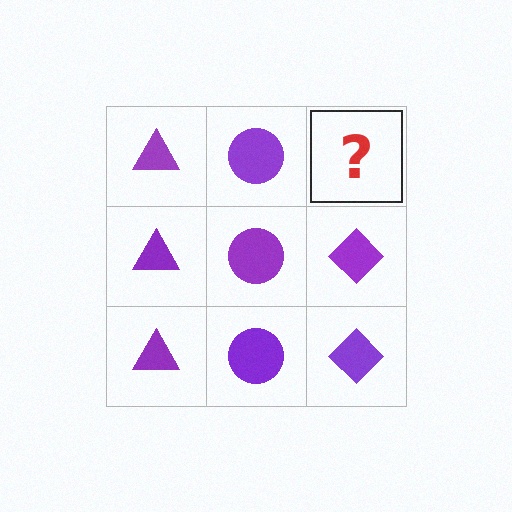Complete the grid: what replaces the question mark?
The question mark should be replaced with a purple diamond.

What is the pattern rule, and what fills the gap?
The rule is that each column has a consistent shape. The gap should be filled with a purple diamond.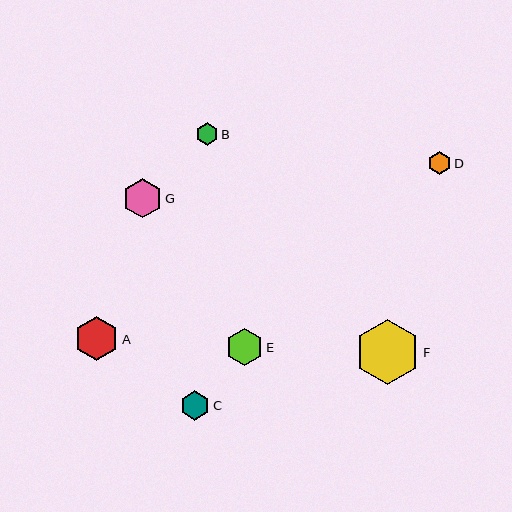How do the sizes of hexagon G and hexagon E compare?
Hexagon G and hexagon E are approximately the same size.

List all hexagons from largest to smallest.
From largest to smallest: F, A, G, E, C, B, D.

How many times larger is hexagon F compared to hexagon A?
Hexagon F is approximately 1.5 times the size of hexagon A.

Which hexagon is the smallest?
Hexagon D is the smallest with a size of approximately 23 pixels.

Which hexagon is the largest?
Hexagon F is the largest with a size of approximately 65 pixels.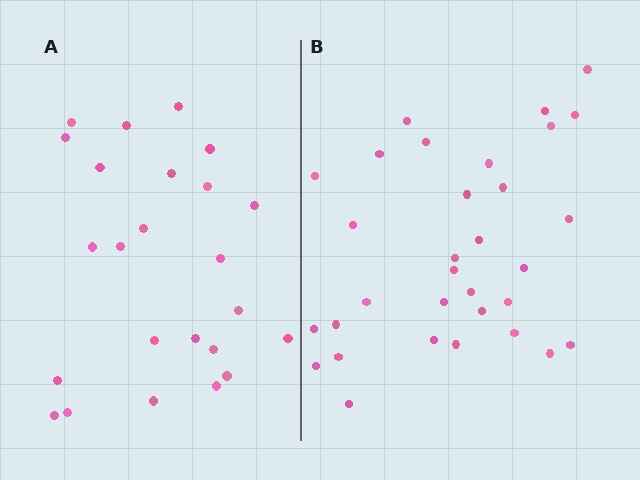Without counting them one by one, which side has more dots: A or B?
Region B (the right region) has more dots.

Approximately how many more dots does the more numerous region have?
Region B has roughly 8 or so more dots than region A.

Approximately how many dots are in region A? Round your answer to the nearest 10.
About 20 dots. (The exact count is 24, which rounds to 20.)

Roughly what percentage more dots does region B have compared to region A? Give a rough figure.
About 35% more.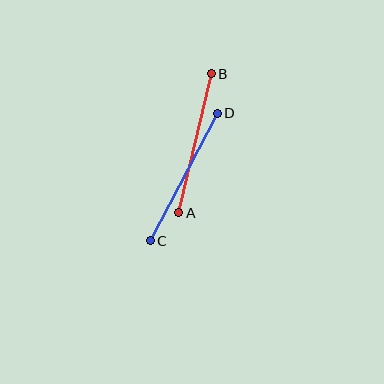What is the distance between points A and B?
The distance is approximately 143 pixels.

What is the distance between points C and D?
The distance is approximately 144 pixels.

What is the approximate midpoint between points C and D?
The midpoint is at approximately (184, 177) pixels.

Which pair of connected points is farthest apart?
Points C and D are farthest apart.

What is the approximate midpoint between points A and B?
The midpoint is at approximately (195, 143) pixels.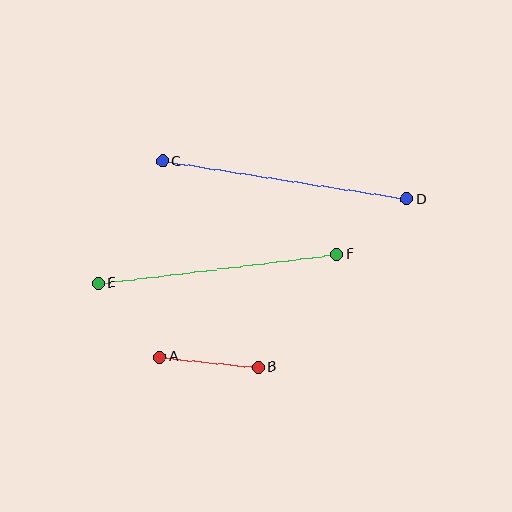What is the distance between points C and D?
The distance is approximately 247 pixels.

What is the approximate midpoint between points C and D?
The midpoint is at approximately (285, 180) pixels.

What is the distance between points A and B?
The distance is approximately 99 pixels.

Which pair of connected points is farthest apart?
Points C and D are farthest apart.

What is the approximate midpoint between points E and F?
The midpoint is at approximately (217, 269) pixels.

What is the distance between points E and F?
The distance is approximately 241 pixels.